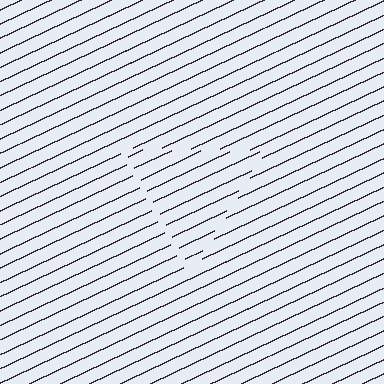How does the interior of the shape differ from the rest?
The interior of the shape contains the same grating, shifted by half a period — the contour is defined by the phase discontinuity where line-ends from the inner and outer gratings abut.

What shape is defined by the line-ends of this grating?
An illusory triangle. The interior of the shape contains the same grating, shifted by half a period — the contour is defined by the phase discontinuity where line-ends from the inner and outer gratings abut.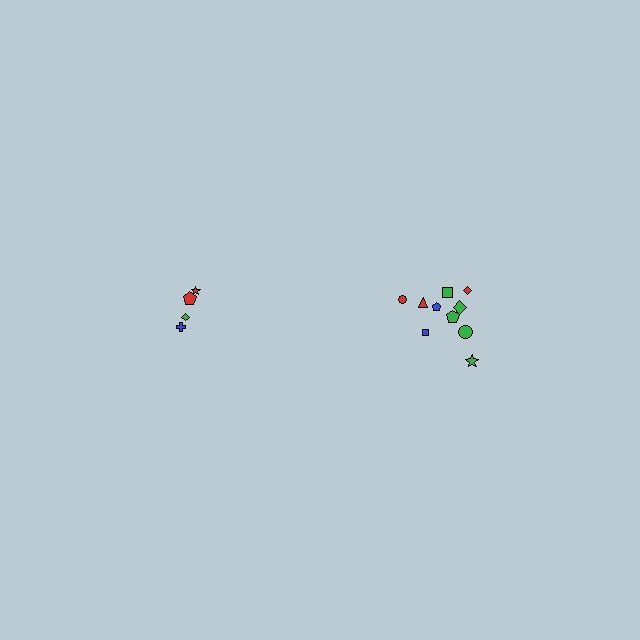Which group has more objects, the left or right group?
The right group.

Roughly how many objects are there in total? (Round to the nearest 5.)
Roughly 15 objects in total.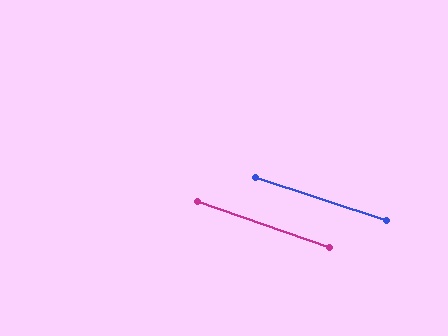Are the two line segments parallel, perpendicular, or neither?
Parallel — their directions differ by only 1.3°.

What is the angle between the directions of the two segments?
Approximately 1 degree.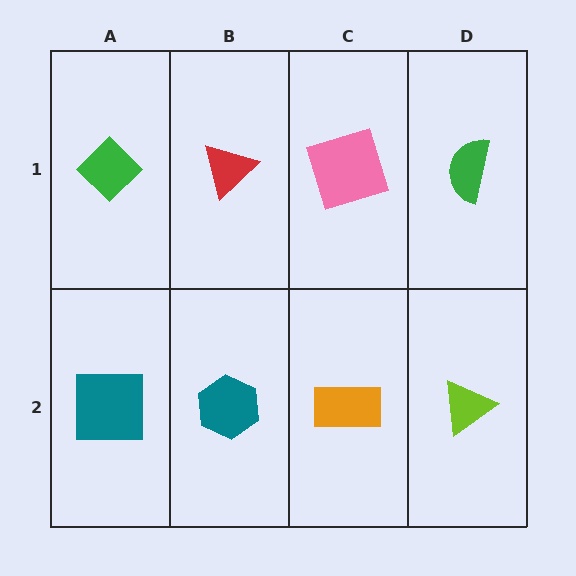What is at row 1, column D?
A green semicircle.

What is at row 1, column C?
A pink square.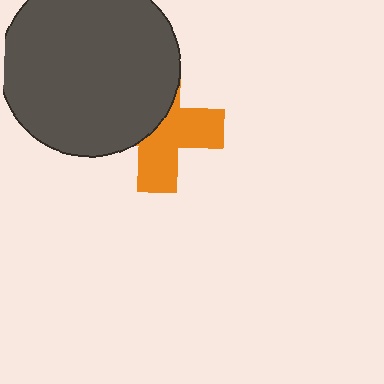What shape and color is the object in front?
The object in front is a dark gray circle.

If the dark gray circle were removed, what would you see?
You would see the complete orange cross.